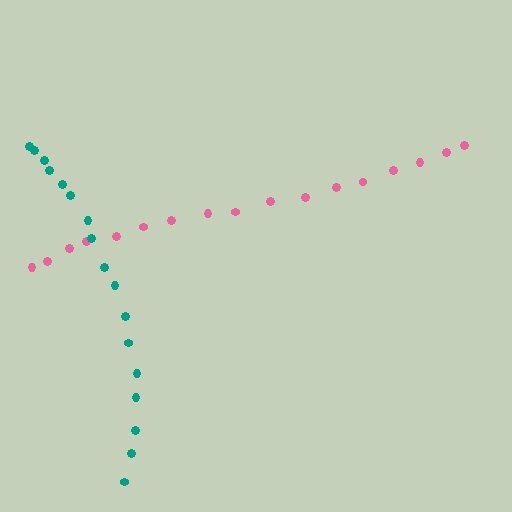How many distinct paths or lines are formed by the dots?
There are 2 distinct paths.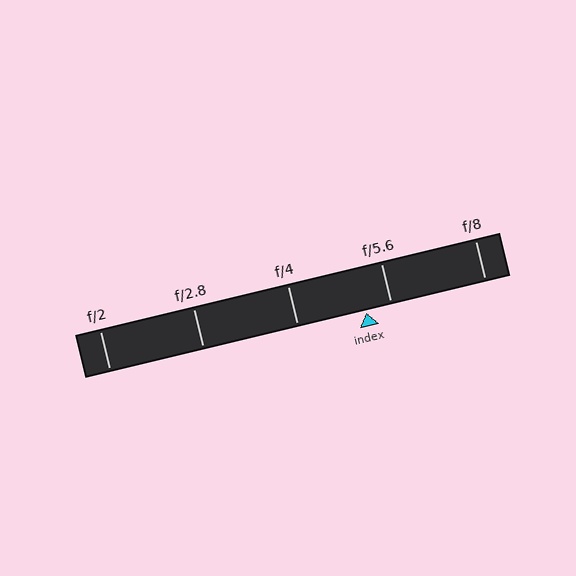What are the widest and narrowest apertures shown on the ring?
The widest aperture shown is f/2 and the narrowest is f/8.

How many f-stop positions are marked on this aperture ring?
There are 5 f-stop positions marked.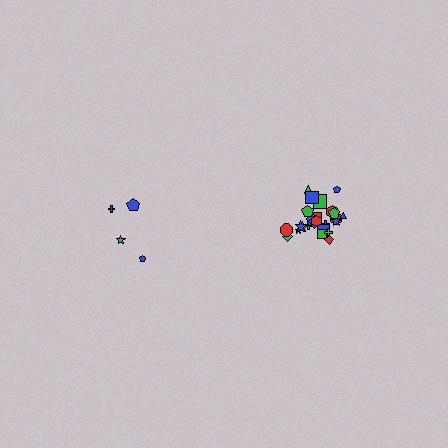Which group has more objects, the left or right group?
The right group.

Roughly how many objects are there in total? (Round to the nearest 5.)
Roughly 30 objects in total.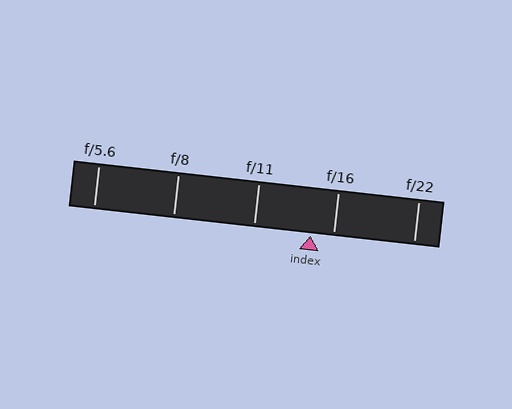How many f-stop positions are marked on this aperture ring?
There are 5 f-stop positions marked.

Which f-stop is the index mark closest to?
The index mark is closest to f/16.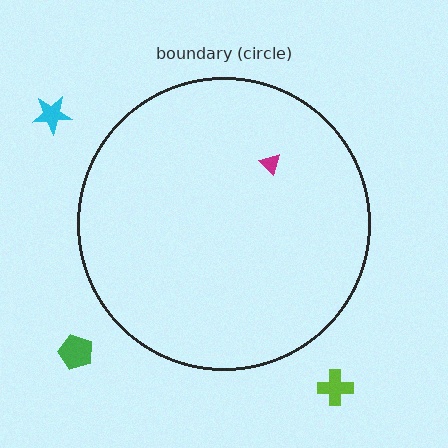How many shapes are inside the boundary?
1 inside, 3 outside.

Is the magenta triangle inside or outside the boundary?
Inside.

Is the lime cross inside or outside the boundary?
Outside.